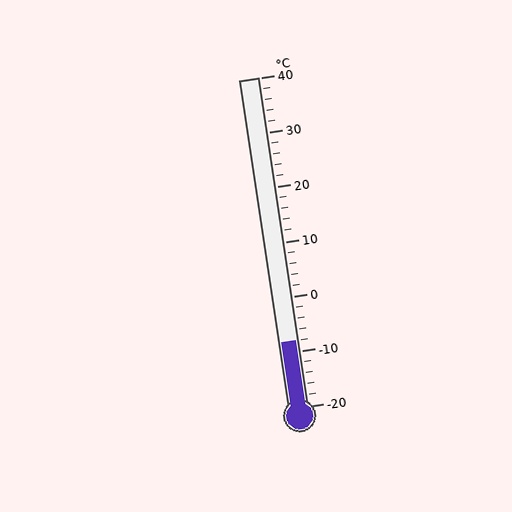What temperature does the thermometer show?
The thermometer shows approximately -8°C.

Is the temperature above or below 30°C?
The temperature is below 30°C.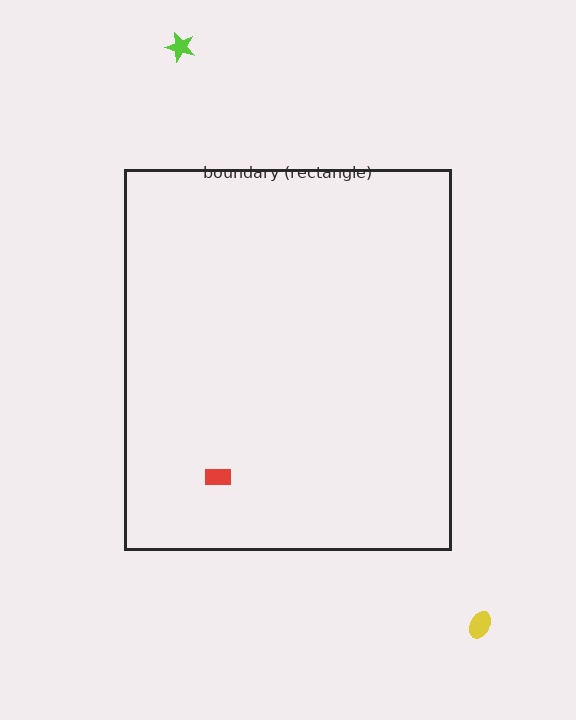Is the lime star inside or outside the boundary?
Outside.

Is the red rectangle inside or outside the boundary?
Inside.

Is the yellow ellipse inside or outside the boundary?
Outside.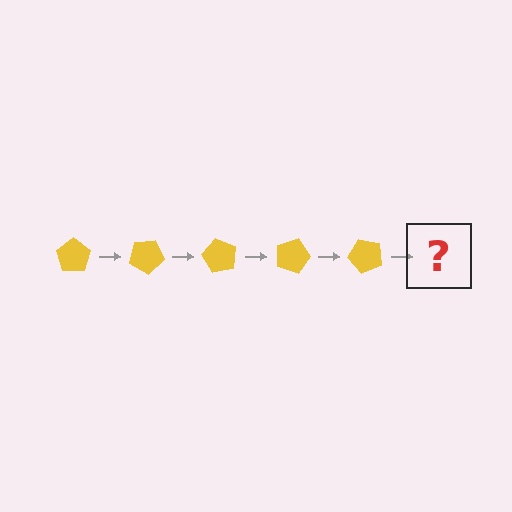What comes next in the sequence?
The next element should be a yellow pentagon rotated 150 degrees.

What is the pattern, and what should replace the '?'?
The pattern is that the pentagon rotates 30 degrees each step. The '?' should be a yellow pentagon rotated 150 degrees.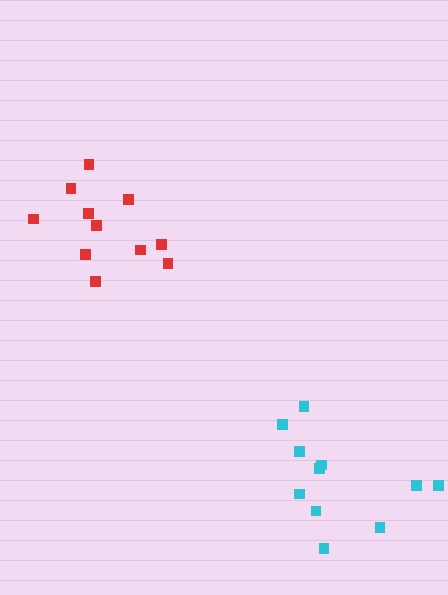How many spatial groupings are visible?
There are 2 spatial groupings.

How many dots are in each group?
Group 1: 11 dots, Group 2: 11 dots (22 total).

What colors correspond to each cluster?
The clusters are colored: cyan, red.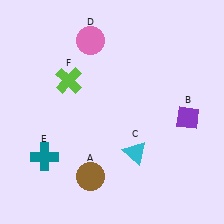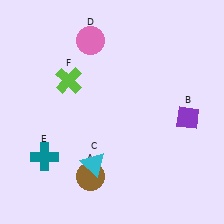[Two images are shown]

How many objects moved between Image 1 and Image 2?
1 object moved between the two images.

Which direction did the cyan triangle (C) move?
The cyan triangle (C) moved left.